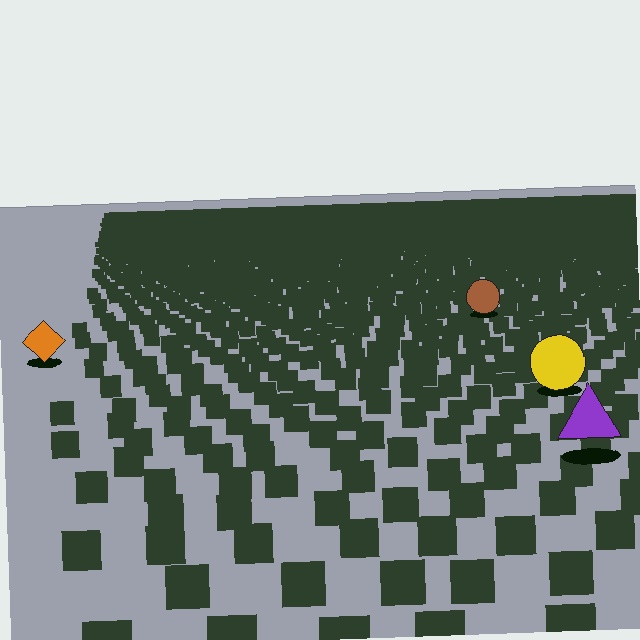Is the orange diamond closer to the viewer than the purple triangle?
No. The purple triangle is closer — you can tell from the texture gradient: the ground texture is coarser near it.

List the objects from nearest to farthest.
From nearest to farthest: the purple triangle, the yellow circle, the orange diamond, the brown circle.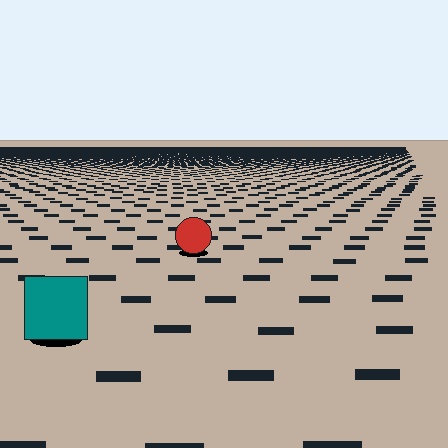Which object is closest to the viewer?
The teal square is closest. The texture marks near it are larger and more spread out.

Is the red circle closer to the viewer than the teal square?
No. The teal square is closer — you can tell from the texture gradient: the ground texture is coarser near it.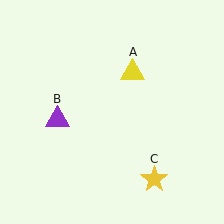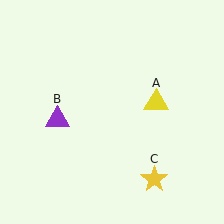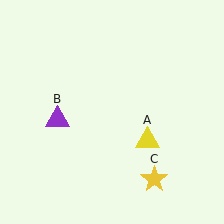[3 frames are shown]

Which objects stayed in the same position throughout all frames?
Purple triangle (object B) and yellow star (object C) remained stationary.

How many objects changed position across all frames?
1 object changed position: yellow triangle (object A).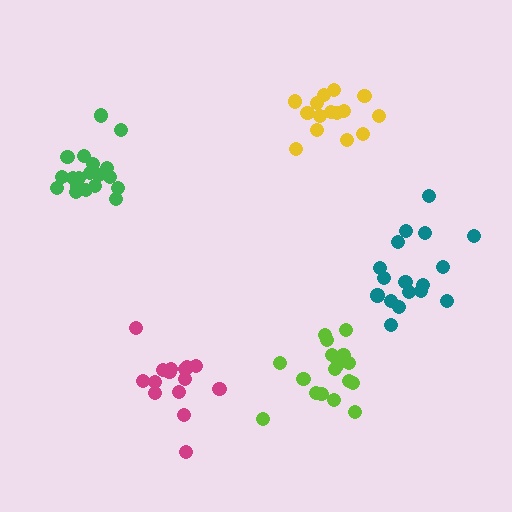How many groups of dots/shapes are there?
There are 5 groups.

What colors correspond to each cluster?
The clusters are colored: yellow, teal, green, lime, magenta.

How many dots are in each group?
Group 1: 15 dots, Group 2: 17 dots, Group 3: 19 dots, Group 4: 17 dots, Group 5: 15 dots (83 total).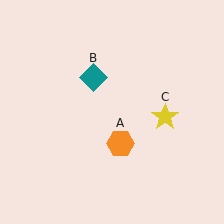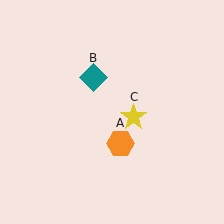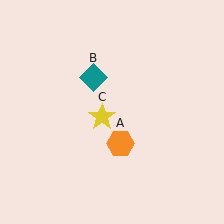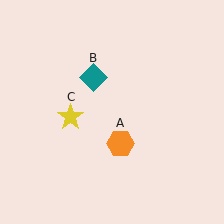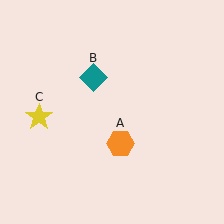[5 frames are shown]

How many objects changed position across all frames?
1 object changed position: yellow star (object C).